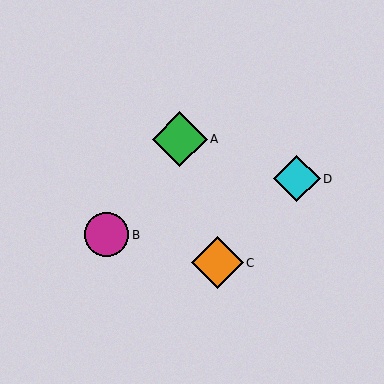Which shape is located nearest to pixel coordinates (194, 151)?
The green diamond (labeled A) at (180, 139) is nearest to that location.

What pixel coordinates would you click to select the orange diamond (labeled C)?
Click at (217, 263) to select the orange diamond C.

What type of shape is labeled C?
Shape C is an orange diamond.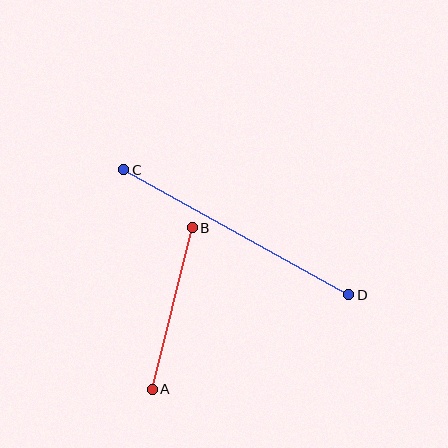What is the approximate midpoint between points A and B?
The midpoint is at approximately (172, 308) pixels.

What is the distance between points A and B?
The distance is approximately 167 pixels.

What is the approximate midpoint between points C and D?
The midpoint is at approximately (236, 232) pixels.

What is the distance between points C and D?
The distance is approximately 257 pixels.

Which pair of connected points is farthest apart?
Points C and D are farthest apart.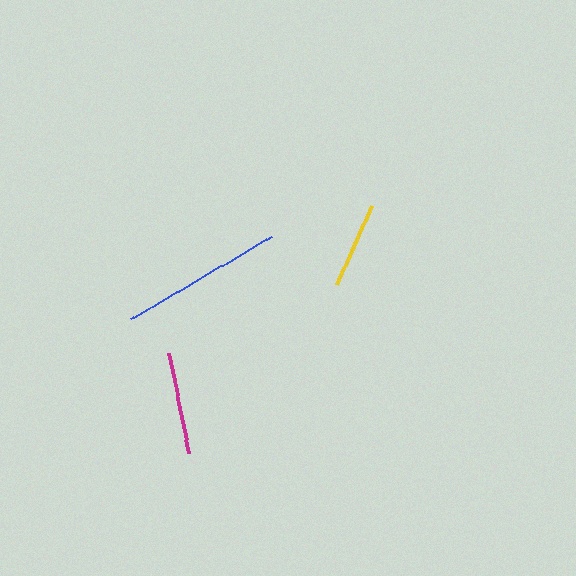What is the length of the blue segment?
The blue segment is approximately 163 pixels long.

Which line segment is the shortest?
The yellow line is the shortest at approximately 86 pixels.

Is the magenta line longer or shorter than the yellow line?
The magenta line is longer than the yellow line.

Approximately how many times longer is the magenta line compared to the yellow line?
The magenta line is approximately 1.2 times the length of the yellow line.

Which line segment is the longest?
The blue line is the longest at approximately 163 pixels.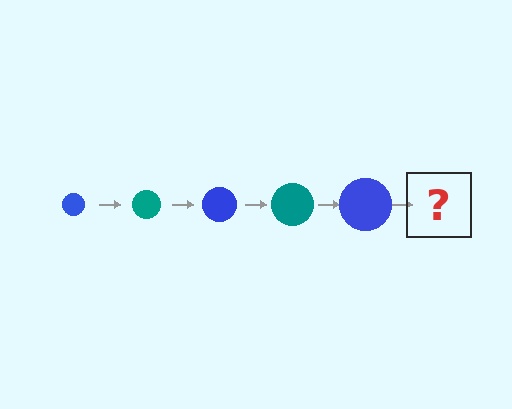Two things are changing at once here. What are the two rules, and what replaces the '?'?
The two rules are that the circle grows larger each step and the color cycles through blue and teal. The '?' should be a teal circle, larger than the previous one.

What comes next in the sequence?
The next element should be a teal circle, larger than the previous one.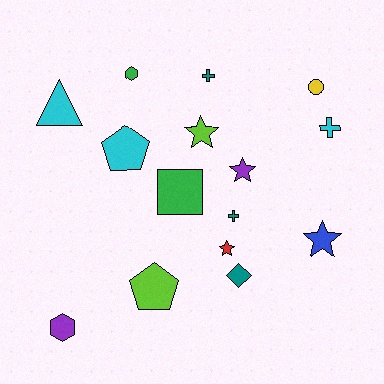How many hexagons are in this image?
There are 2 hexagons.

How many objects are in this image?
There are 15 objects.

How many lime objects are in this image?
There are 2 lime objects.